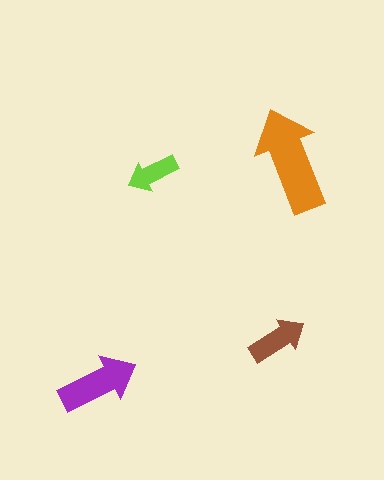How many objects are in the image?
There are 4 objects in the image.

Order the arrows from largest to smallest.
the orange one, the purple one, the brown one, the lime one.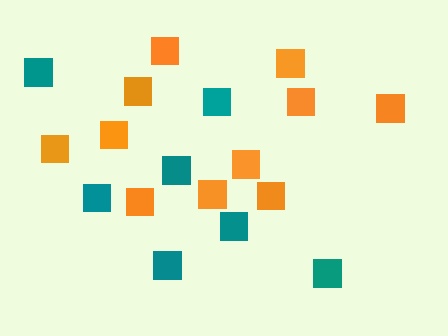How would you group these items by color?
There are 2 groups: one group of orange squares (11) and one group of teal squares (7).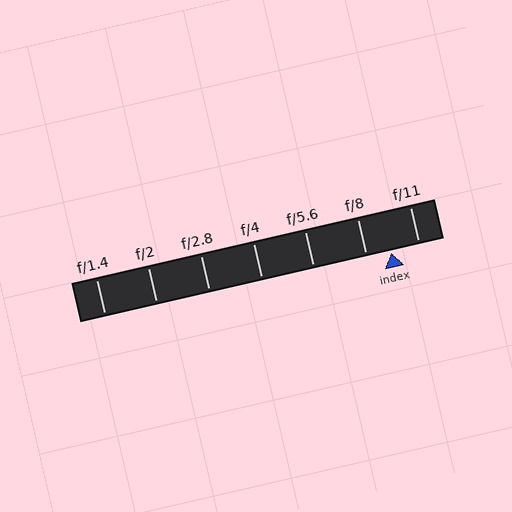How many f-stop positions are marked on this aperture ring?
There are 7 f-stop positions marked.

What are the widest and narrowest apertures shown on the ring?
The widest aperture shown is f/1.4 and the narrowest is f/11.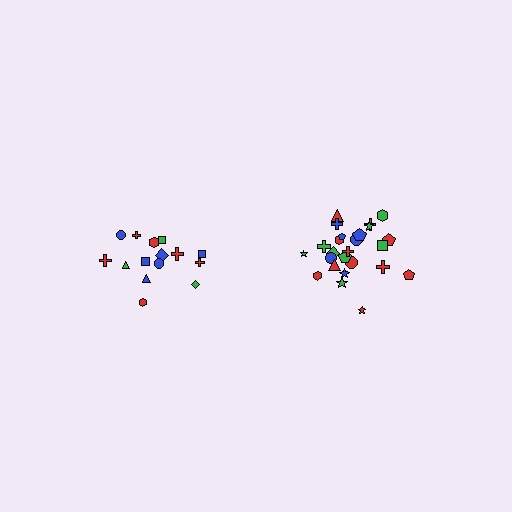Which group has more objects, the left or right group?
The right group.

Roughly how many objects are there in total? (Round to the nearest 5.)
Roughly 40 objects in total.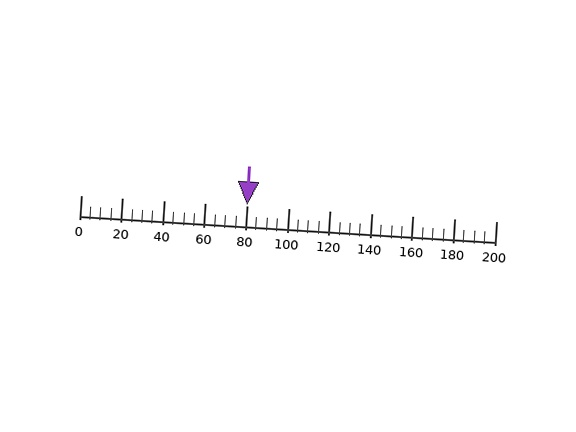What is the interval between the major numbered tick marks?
The major tick marks are spaced 20 units apart.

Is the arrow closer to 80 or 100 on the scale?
The arrow is closer to 80.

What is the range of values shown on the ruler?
The ruler shows values from 0 to 200.